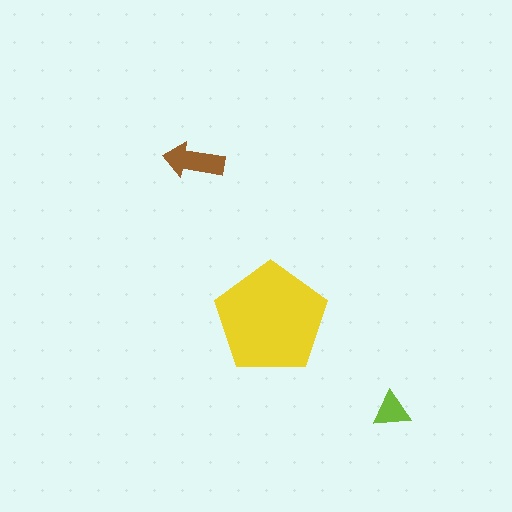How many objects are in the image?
There are 3 objects in the image.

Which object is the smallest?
The lime triangle.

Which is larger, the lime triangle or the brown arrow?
The brown arrow.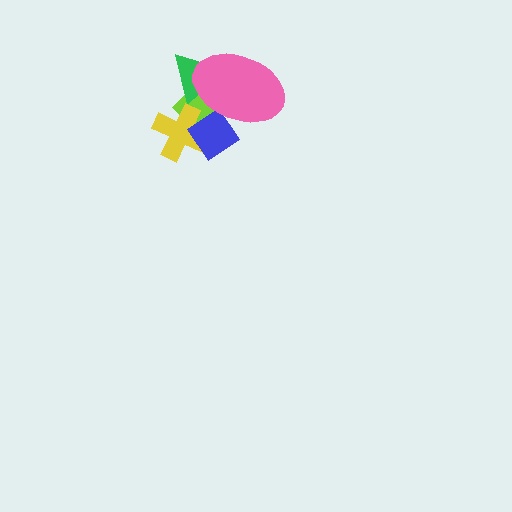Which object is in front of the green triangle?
The pink ellipse is in front of the green triangle.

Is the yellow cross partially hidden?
Yes, it is partially covered by another shape.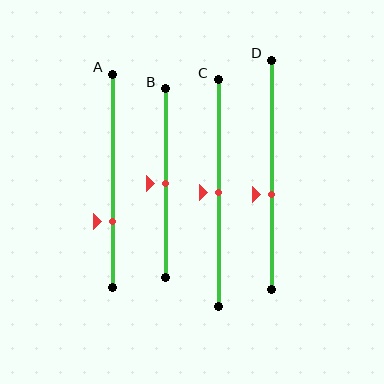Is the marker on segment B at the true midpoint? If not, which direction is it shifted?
Yes, the marker on segment B is at the true midpoint.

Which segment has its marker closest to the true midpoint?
Segment B has its marker closest to the true midpoint.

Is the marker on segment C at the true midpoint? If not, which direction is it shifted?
Yes, the marker on segment C is at the true midpoint.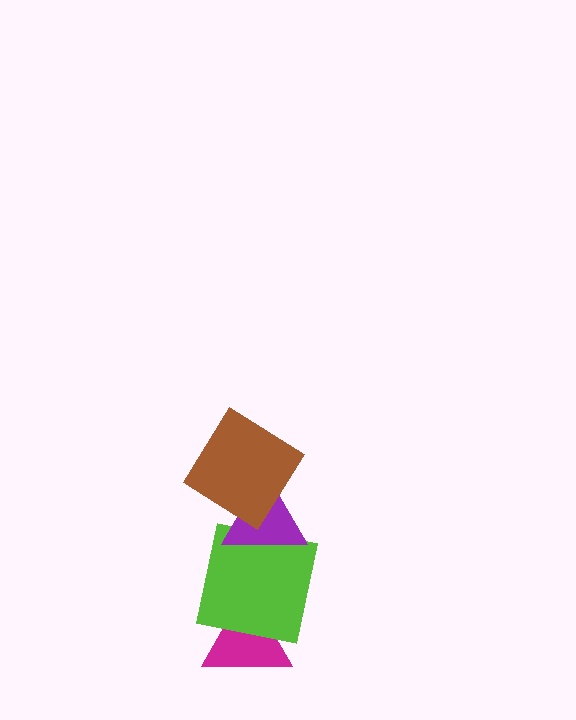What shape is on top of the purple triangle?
The brown diamond is on top of the purple triangle.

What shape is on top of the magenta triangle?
The lime square is on top of the magenta triangle.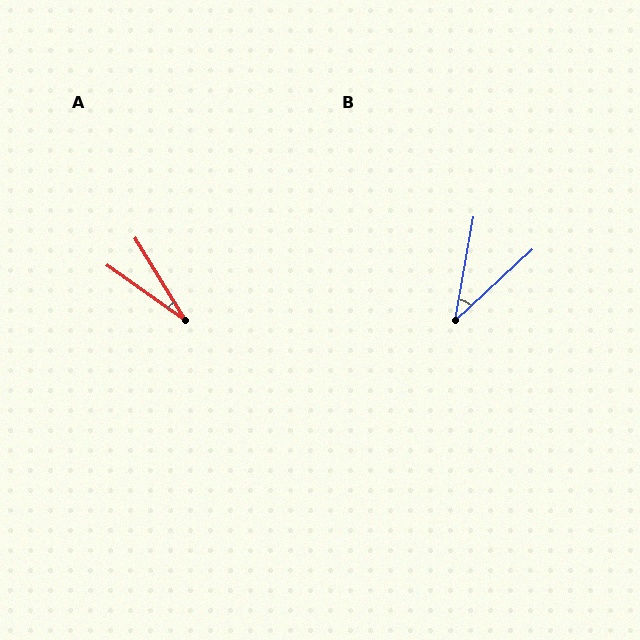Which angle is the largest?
B, at approximately 37 degrees.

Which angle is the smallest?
A, at approximately 23 degrees.